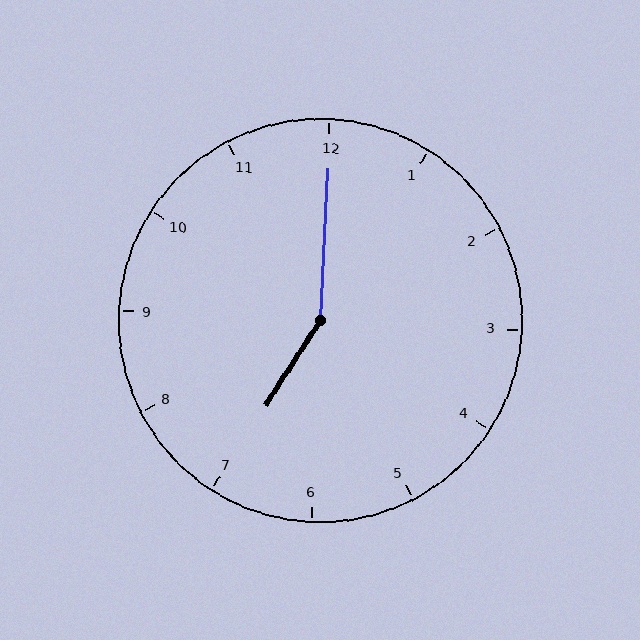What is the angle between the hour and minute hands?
Approximately 150 degrees.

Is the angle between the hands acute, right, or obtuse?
It is obtuse.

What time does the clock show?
7:00.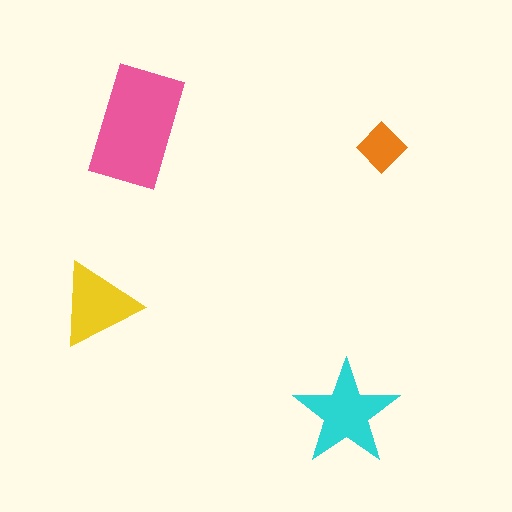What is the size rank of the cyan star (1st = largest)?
2nd.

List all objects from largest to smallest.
The pink rectangle, the cyan star, the yellow triangle, the orange diamond.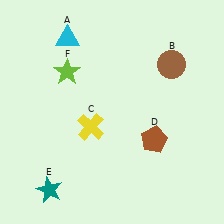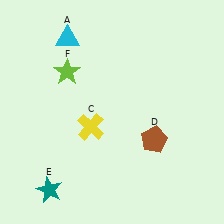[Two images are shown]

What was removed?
The brown circle (B) was removed in Image 2.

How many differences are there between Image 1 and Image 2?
There is 1 difference between the two images.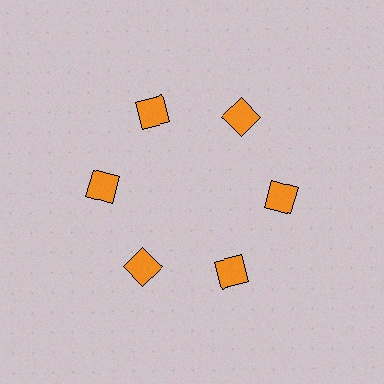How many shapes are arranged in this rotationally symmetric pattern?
There are 6 shapes, arranged in 6 groups of 1.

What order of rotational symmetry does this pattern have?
This pattern has 6-fold rotational symmetry.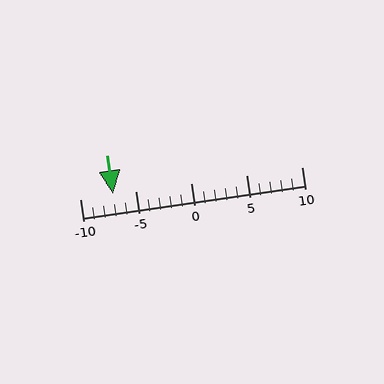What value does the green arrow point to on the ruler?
The green arrow points to approximately -7.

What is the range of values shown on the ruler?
The ruler shows values from -10 to 10.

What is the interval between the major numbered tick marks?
The major tick marks are spaced 5 units apart.